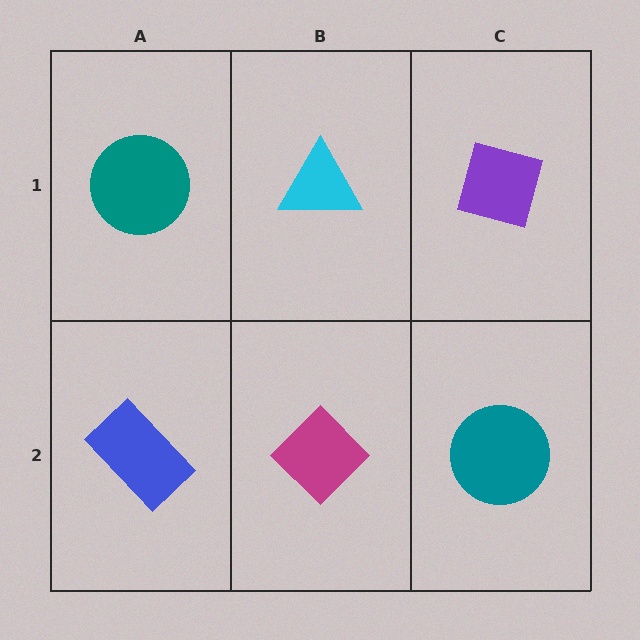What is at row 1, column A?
A teal circle.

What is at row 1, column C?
A purple diamond.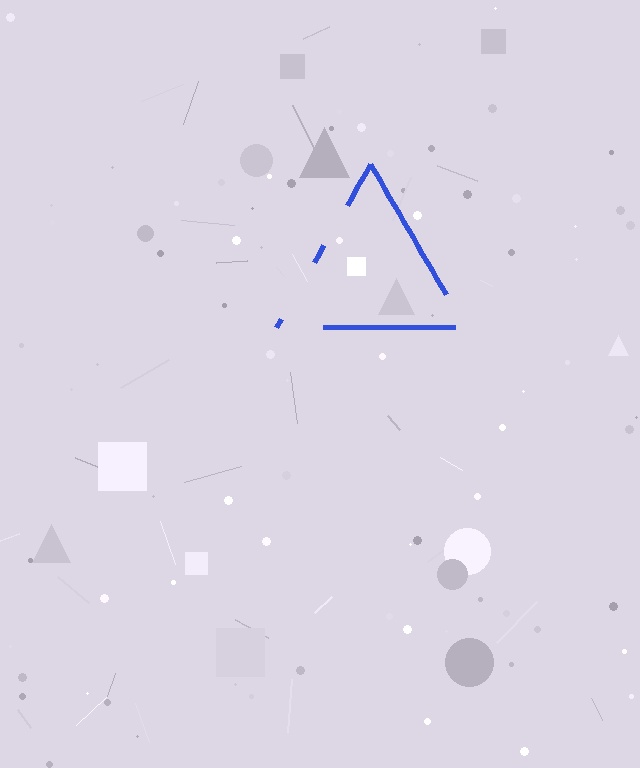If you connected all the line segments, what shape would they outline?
They would outline a triangle.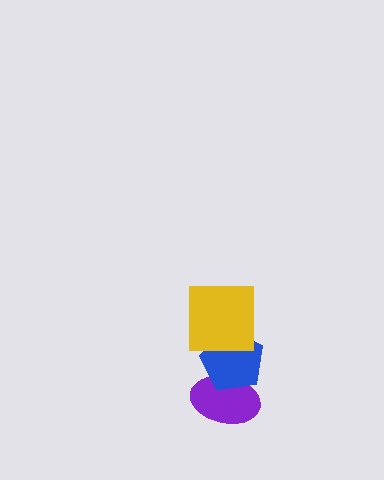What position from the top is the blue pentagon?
The blue pentagon is 2nd from the top.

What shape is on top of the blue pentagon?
The yellow square is on top of the blue pentagon.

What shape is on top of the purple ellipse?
The blue pentagon is on top of the purple ellipse.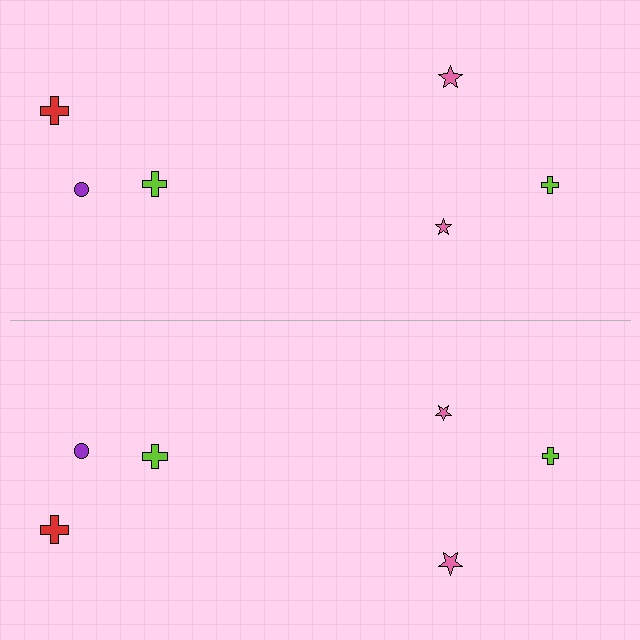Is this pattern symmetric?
Yes, this pattern has bilateral (reflection) symmetry.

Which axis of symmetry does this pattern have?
The pattern has a horizontal axis of symmetry running through the center of the image.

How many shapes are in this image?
There are 12 shapes in this image.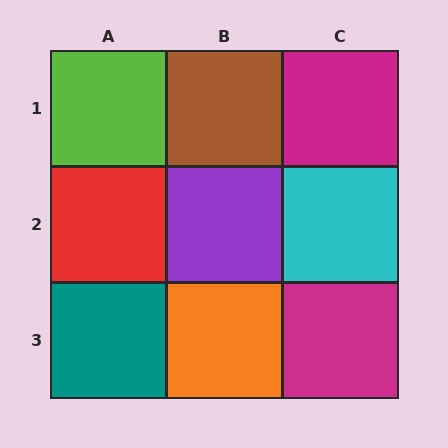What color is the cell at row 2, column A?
Red.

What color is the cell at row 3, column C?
Magenta.